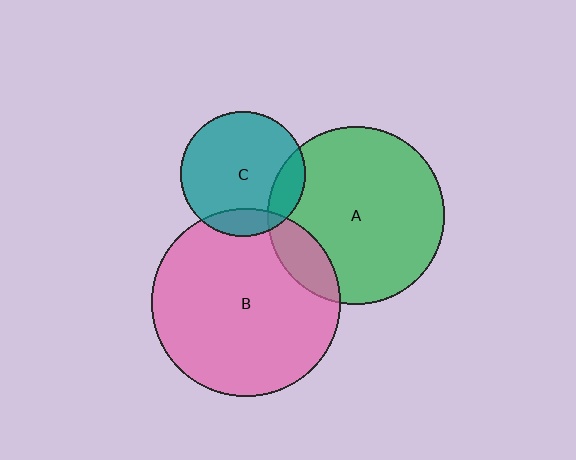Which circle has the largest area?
Circle B (pink).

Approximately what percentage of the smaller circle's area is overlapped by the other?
Approximately 15%.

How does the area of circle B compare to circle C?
Approximately 2.3 times.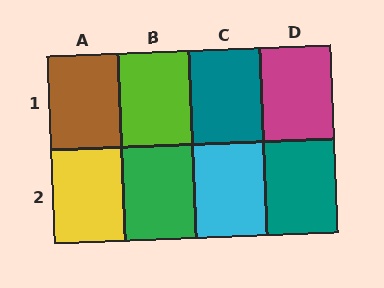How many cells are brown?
1 cell is brown.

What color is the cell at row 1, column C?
Teal.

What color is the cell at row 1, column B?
Lime.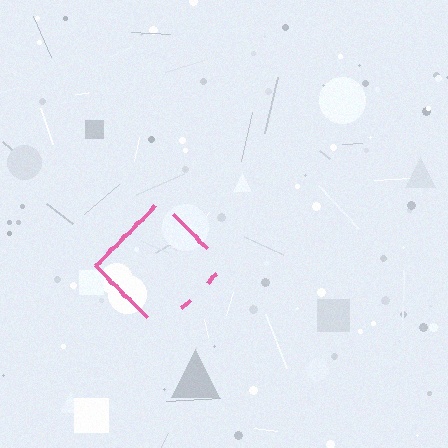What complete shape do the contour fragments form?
The contour fragments form a diamond.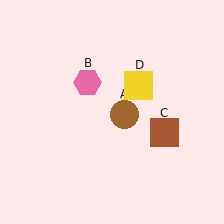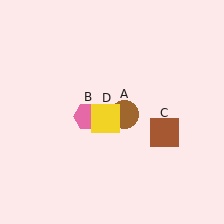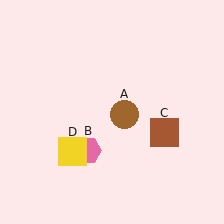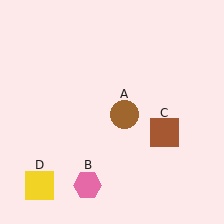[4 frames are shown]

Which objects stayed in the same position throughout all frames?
Brown circle (object A) and brown square (object C) remained stationary.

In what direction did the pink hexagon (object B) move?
The pink hexagon (object B) moved down.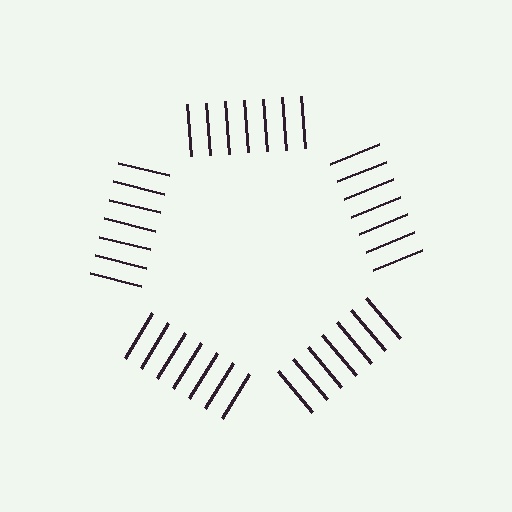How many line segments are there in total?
35 — 7 along each of the 5 edges.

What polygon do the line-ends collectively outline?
An illusory pentagon — the line segments terminate on its edges but no continuous stroke is drawn.